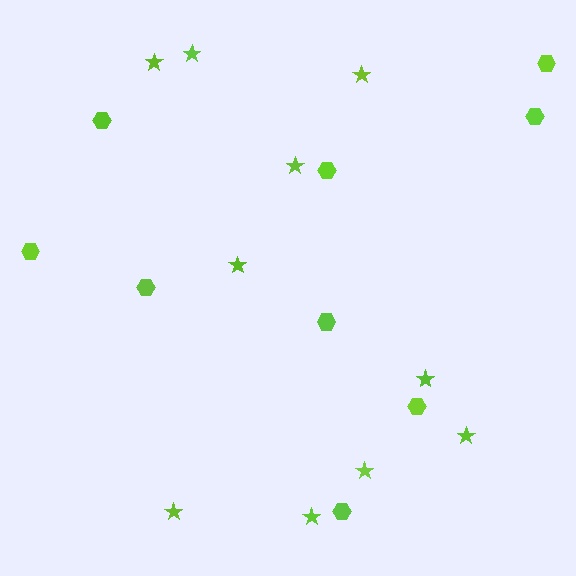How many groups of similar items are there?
There are 2 groups: one group of stars (10) and one group of hexagons (9).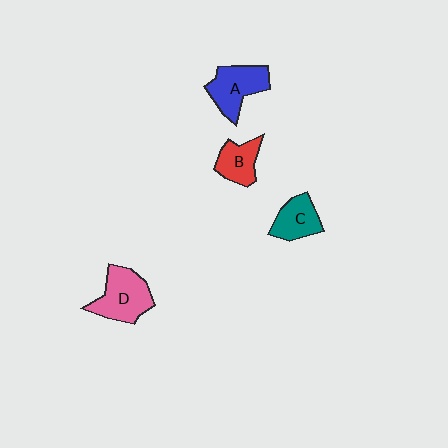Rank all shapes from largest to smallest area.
From largest to smallest: D (pink), A (blue), C (teal), B (red).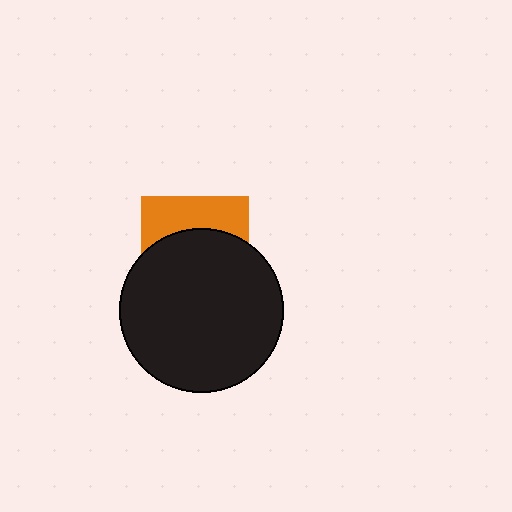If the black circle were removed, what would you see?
You would see the complete orange square.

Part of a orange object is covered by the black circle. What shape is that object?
It is a square.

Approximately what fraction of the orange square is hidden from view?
Roughly 64% of the orange square is hidden behind the black circle.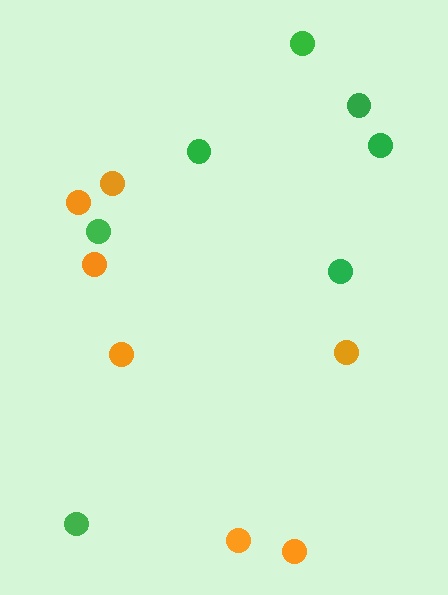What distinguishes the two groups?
There are 2 groups: one group of green circles (7) and one group of orange circles (7).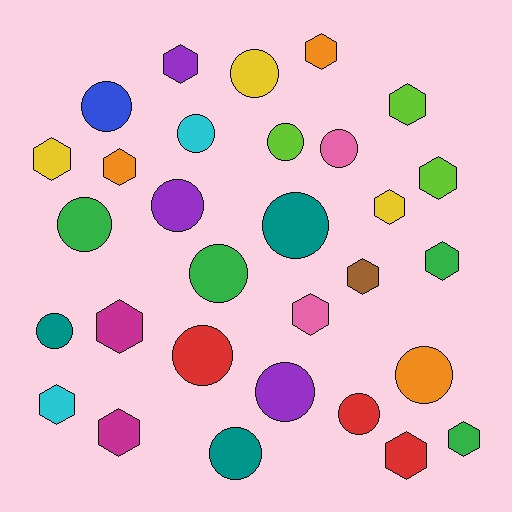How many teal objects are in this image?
There are 3 teal objects.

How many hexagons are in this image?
There are 15 hexagons.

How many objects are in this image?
There are 30 objects.